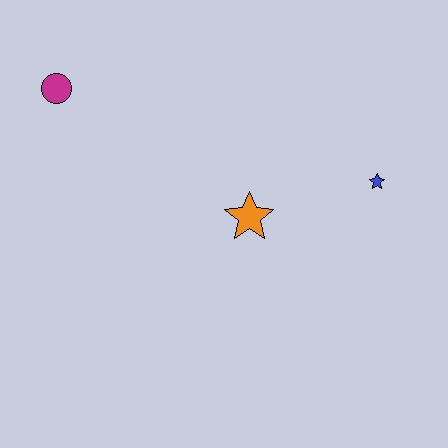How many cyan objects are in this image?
There are no cyan objects.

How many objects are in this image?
There are 3 objects.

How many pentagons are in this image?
There are no pentagons.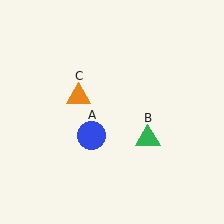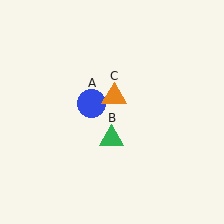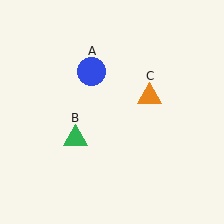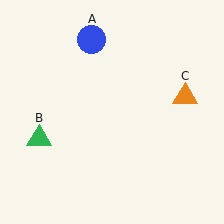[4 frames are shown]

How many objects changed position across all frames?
3 objects changed position: blue circle (object A), green triangle (object B), orange triangle (object C).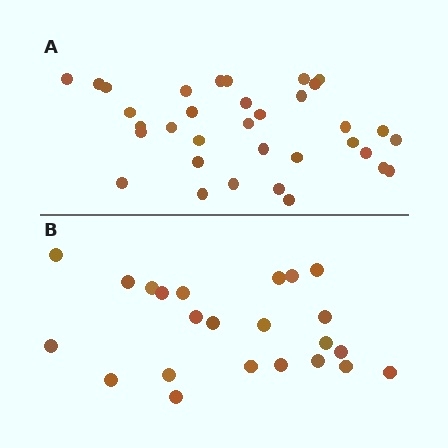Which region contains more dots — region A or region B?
Region A (the top region) has more dots.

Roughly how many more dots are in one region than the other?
Region A has roughly 12 or so more dots than region B.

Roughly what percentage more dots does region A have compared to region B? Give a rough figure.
About 50% more.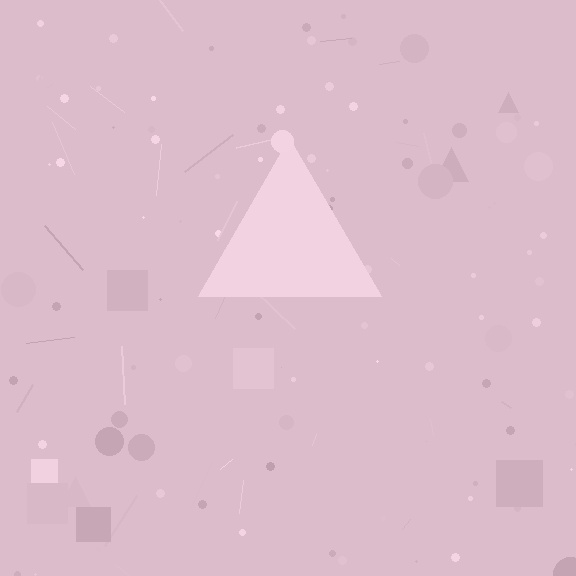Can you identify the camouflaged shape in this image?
The camouflaged shape is a triangle.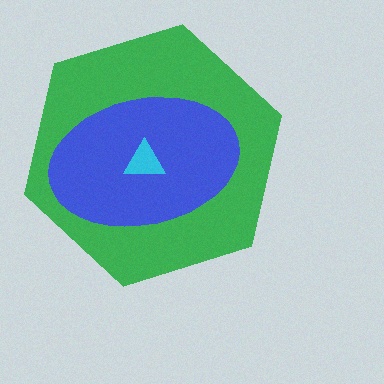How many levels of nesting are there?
3.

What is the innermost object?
The cyan triangle.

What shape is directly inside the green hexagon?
The blue ellipse.